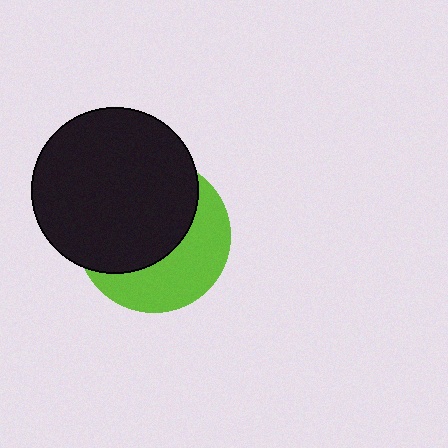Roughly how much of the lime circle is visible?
A small part of it is visible (roughly 42%).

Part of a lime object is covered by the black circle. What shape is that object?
It is a circle.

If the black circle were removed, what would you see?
You would see the complete lime circle.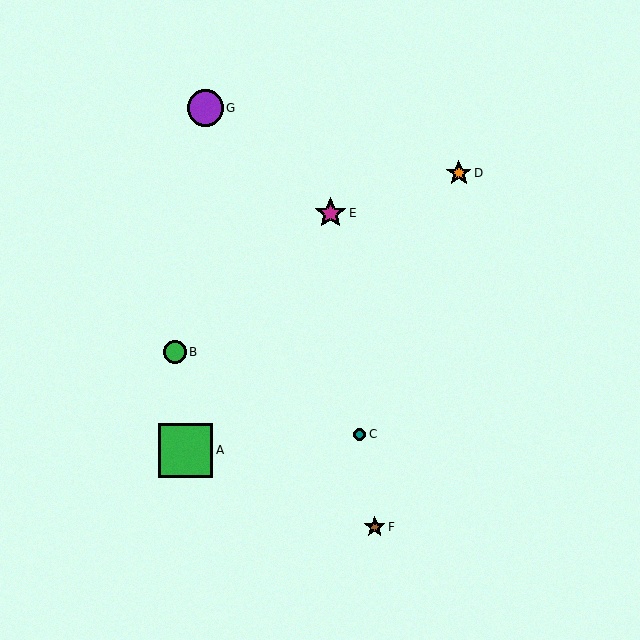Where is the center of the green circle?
The center of the green circle is at (175, 352).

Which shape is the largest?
The green square (labeled A) is the largest.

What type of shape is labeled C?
Shape C is a teal circle.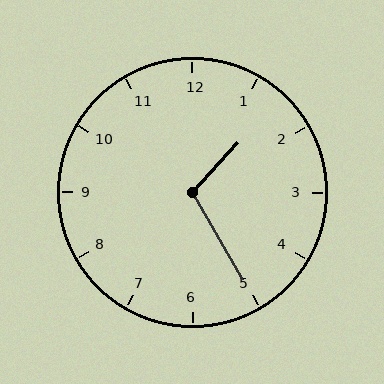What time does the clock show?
1:25.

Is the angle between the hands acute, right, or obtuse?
It is obtuse.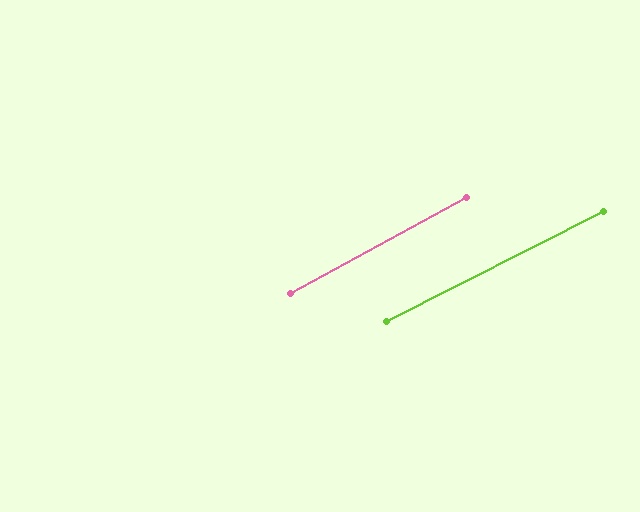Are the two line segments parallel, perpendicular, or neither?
Parallel — their directions differ by only 1.8°.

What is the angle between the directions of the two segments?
Approximately 2 degrees.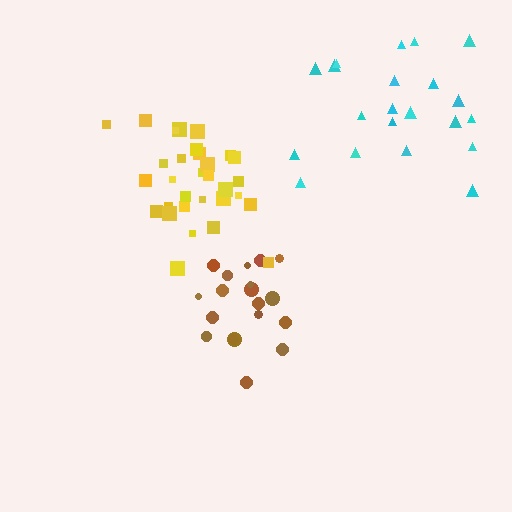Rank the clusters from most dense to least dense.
yellow, brown, cyan.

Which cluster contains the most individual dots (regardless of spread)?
Yellow (32).